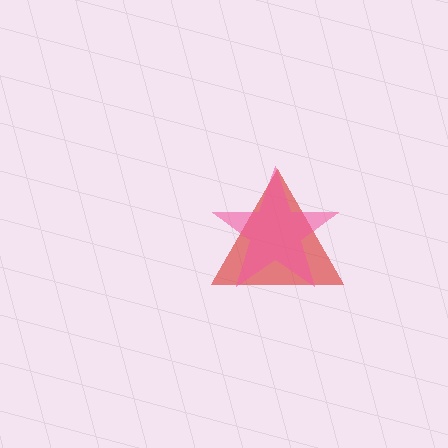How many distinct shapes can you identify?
There are 2 distinct shapes: a red triangle, a pink star.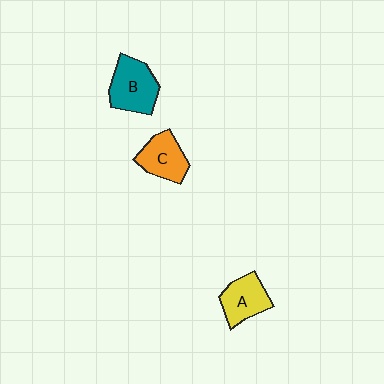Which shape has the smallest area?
Shape C (orange).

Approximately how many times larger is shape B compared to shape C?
Approximately 1.2 times.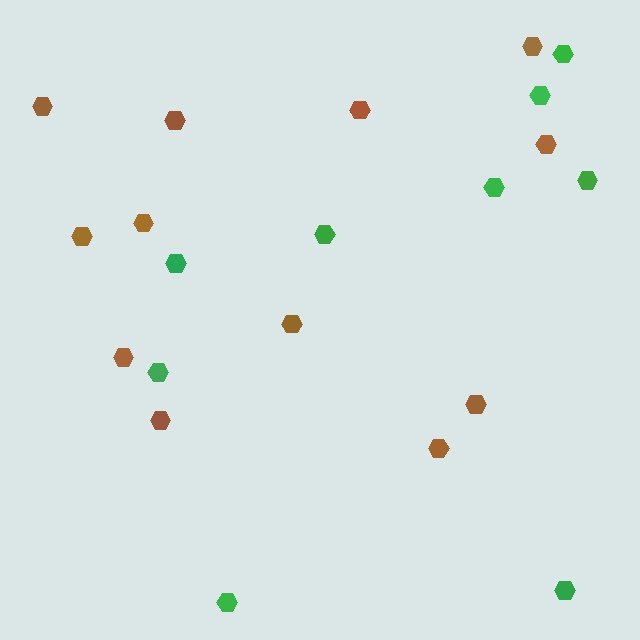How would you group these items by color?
There are 2 groups: one group of brown hexagons (12) and one group of green hexagons (9).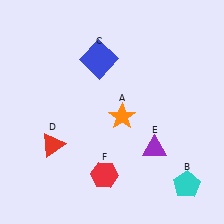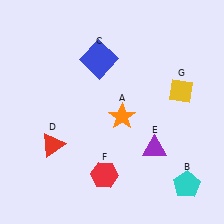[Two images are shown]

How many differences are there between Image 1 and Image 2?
There is 1 difference between the two images.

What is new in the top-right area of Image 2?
A yellow diamond (G) was added in the top-right area of Image 2.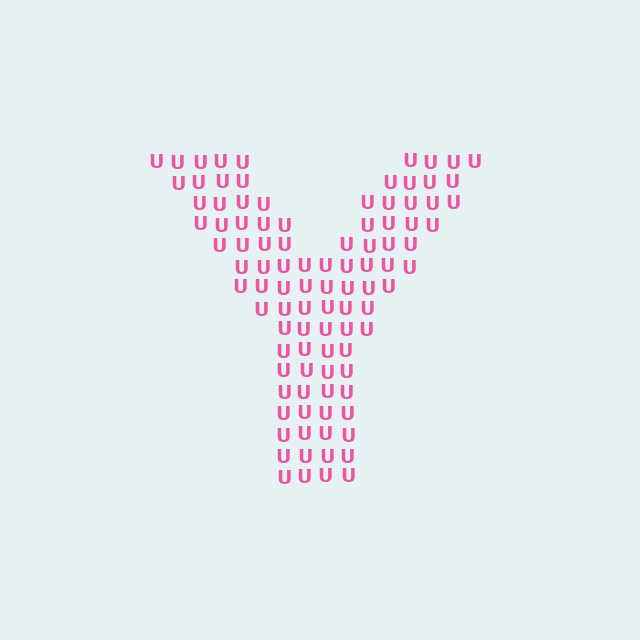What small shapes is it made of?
It is made of small letter U's.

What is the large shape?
The large shape is the letter Y.